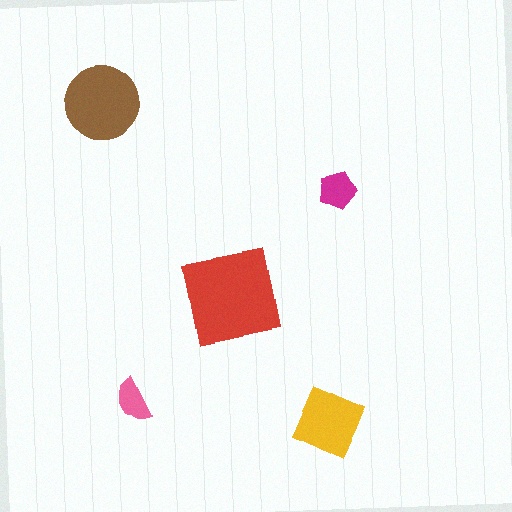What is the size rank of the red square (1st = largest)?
1st.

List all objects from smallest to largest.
The pink semicircle, the magenta pentagon, the yellow square, the brown circle, the red square.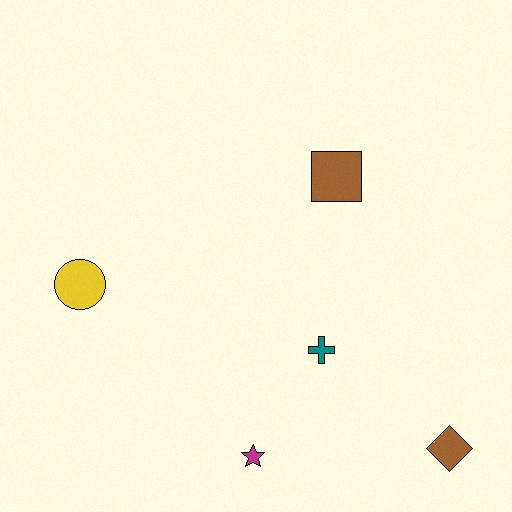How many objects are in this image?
There are 5 objects.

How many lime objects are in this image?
There are no lime objects.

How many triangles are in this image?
There are no triangles.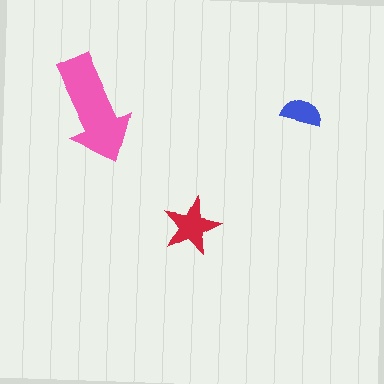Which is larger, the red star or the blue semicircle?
The red star.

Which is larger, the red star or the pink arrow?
The pink arrow.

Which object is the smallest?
The blue semicircle.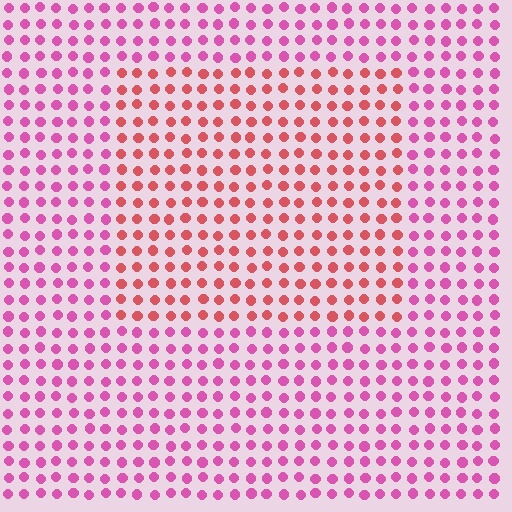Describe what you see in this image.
The image is filled with small pink elements in a uniform arrangement. A rectangle-shaped region is visible where the elements are tinted to a slightly different hue, forming a subtle color boundary.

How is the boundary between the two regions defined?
The boundary is defined purely by a slight shift in hue (about 38 degrees). Spacing, size, and orientation are identical on both sides.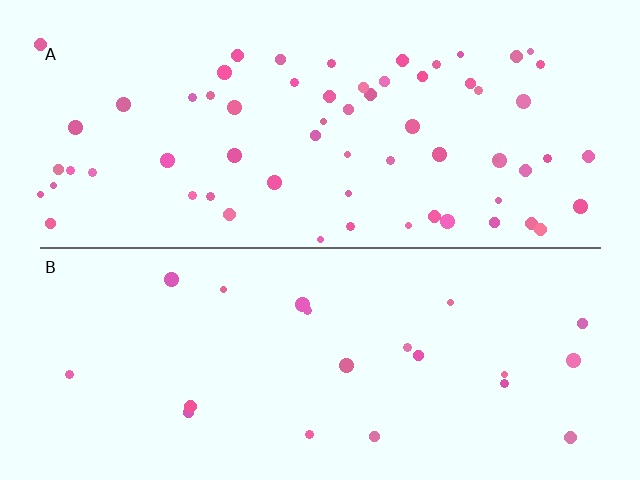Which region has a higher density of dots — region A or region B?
A (the top).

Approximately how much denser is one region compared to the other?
Approximately 3.1× — region A over region B.